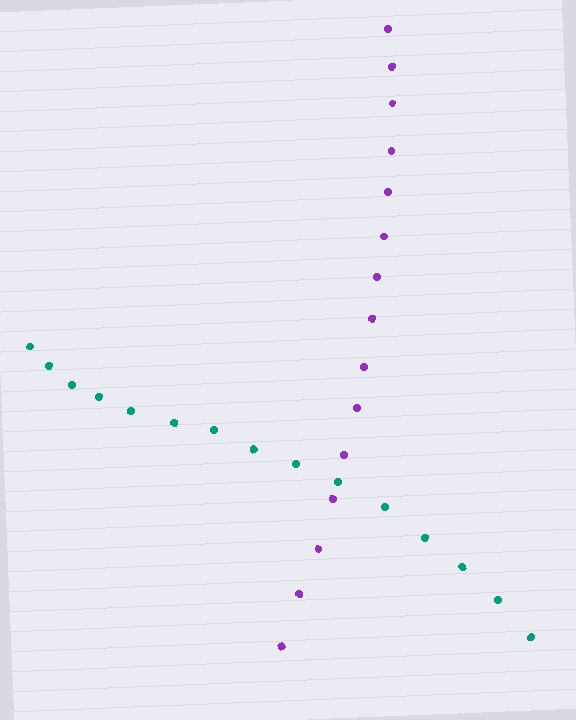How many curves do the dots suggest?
There are 2 distinct paths.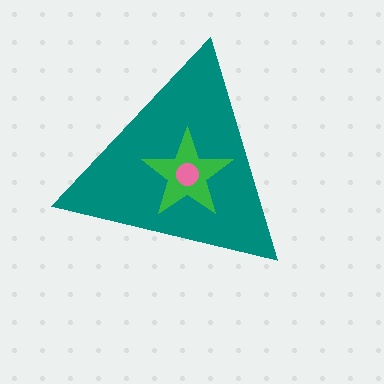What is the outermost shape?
The teal triangle.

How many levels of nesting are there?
3.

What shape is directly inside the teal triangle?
The green star.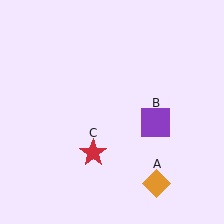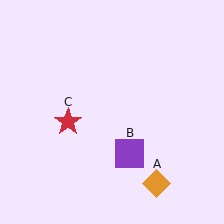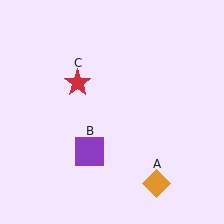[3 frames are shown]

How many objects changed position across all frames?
2 objects changed position: purple square (object B), red star (object C).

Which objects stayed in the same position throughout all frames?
Orange diamond (object A) remained stationary.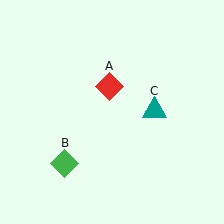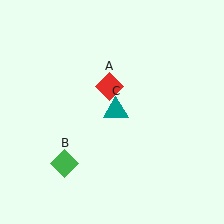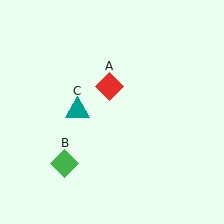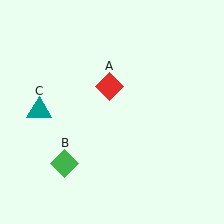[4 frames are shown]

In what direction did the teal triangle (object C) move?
The teal triangle (object C) moved left.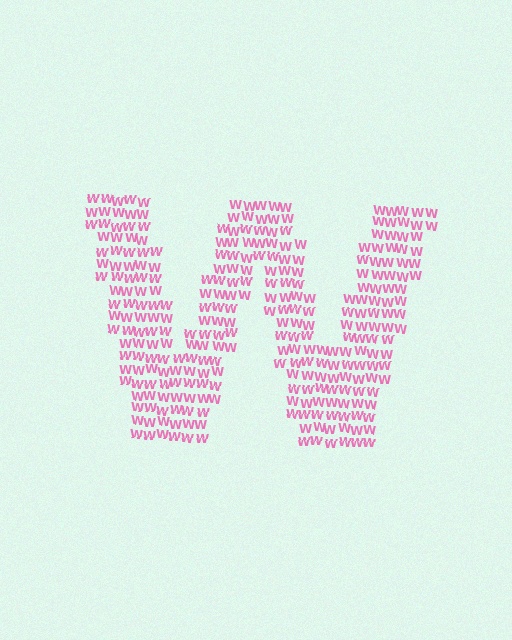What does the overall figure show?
The overall figure shows the letter W.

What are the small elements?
The small elements are letter W's.